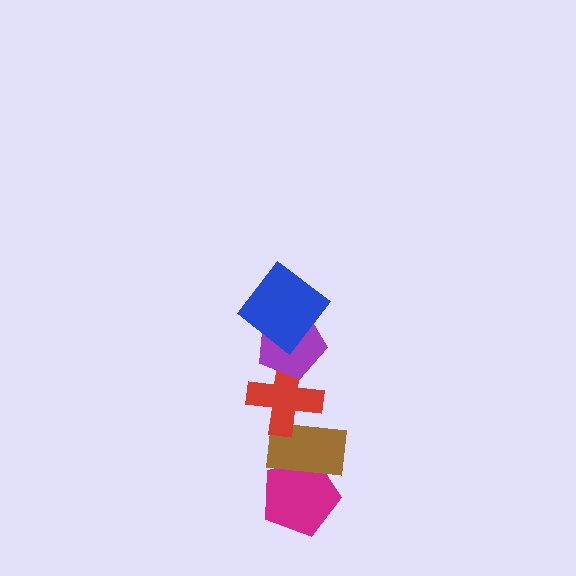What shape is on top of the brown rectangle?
The red cross is on top of the brown rectangle.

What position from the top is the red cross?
The red cross is 3rd from the top.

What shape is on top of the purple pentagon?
The blue diamond is on top of the purple pentagon.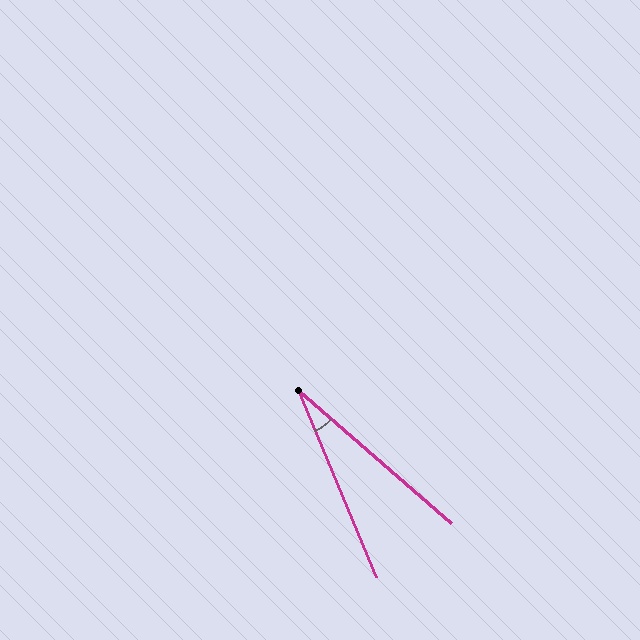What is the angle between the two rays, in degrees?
Approximately 26 degrees.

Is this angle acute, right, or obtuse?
It is acute.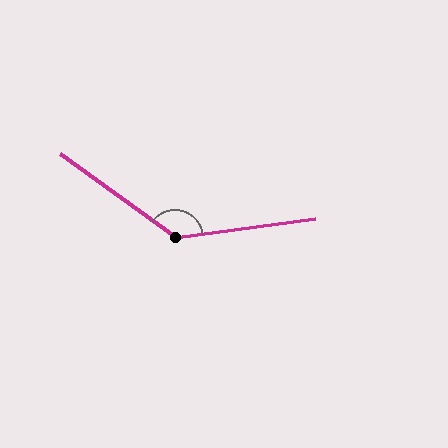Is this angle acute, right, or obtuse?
It is obtuse.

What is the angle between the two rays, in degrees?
Approximately 136 degrees.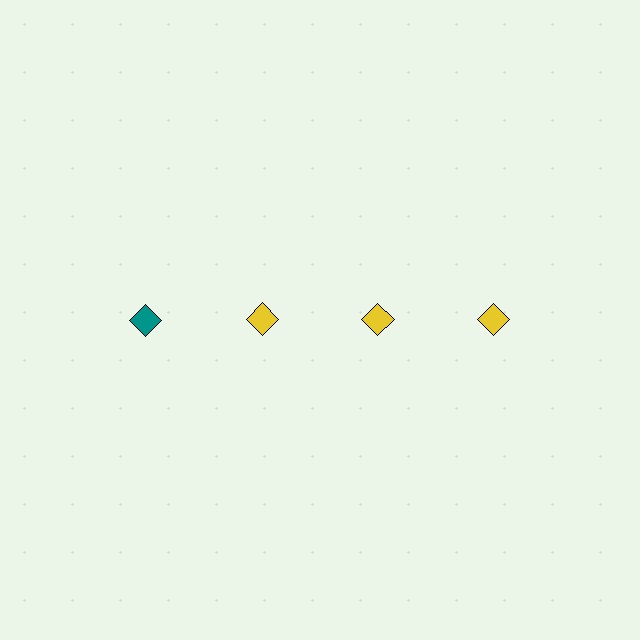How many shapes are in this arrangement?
There are 4 shapes arranged in a grid pattern.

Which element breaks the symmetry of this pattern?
The teal diamond in the top row, leftmost column breaks the symmetry. All other shapes are yellow diamonds.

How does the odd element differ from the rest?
It has a different color: teal instead of yellow.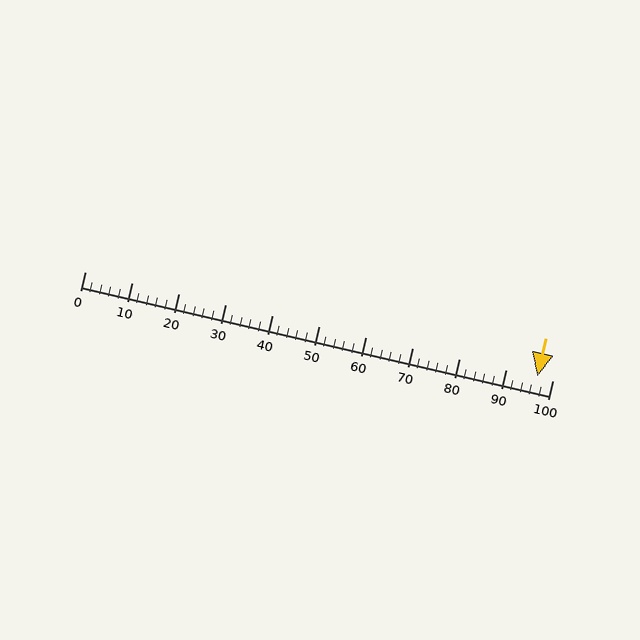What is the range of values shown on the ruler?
The ruler shows values from 0 to 100.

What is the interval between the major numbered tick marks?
The major tick marks are spaced 10 units apart.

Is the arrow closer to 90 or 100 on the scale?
The arrow is closer to 100.